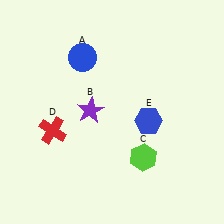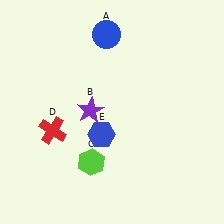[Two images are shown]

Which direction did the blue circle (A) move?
The blue circle (A) moved right.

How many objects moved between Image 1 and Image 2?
3 objects moved between the two images.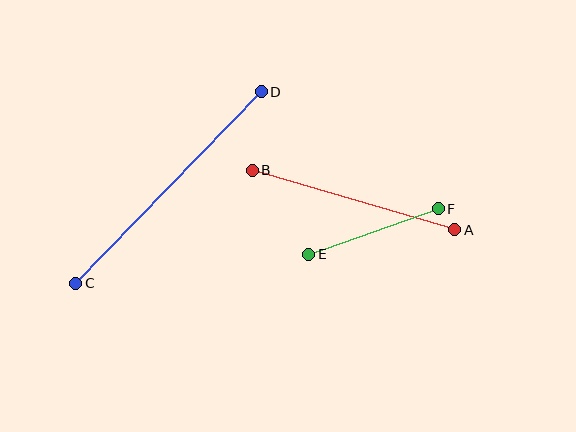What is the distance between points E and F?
The distance is approximately 137 pixels.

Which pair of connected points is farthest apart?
Points C and D are farthest apart.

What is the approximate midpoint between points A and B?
The midpoint is at approximately (353, 200) pixels.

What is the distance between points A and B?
The distance is approximately 211 pixels.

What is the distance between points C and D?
The distance is approximately 267 pixels.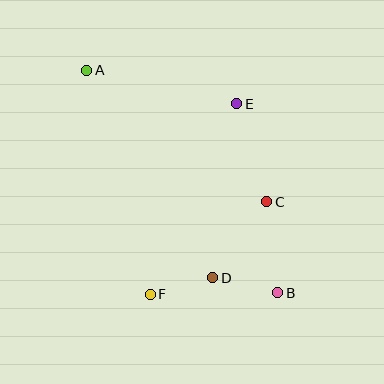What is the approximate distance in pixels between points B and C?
The distance between B and C is approximately 92 pixels.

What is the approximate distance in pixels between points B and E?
The distance between B and E is approximately 194 pixels.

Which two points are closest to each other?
Points D and F are closest to each other.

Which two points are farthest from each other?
Points A and B are farthest from each other.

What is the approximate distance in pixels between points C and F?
The distance between C and F is approximately 149 pixels.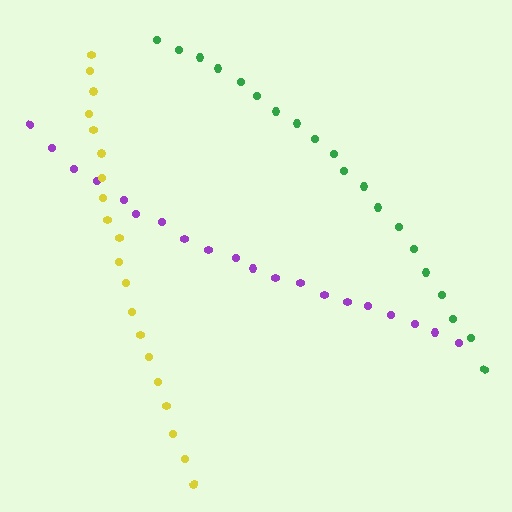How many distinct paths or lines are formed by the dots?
There are 3 distinct paths.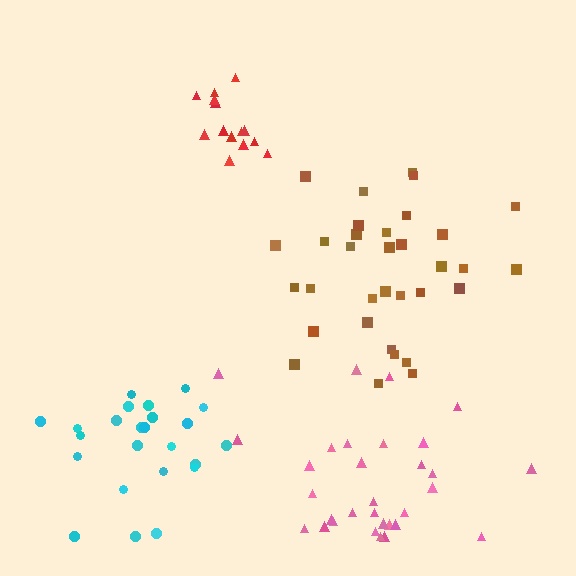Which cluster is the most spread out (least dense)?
Cyan.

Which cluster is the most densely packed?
Red.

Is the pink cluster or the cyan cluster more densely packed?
Pink.